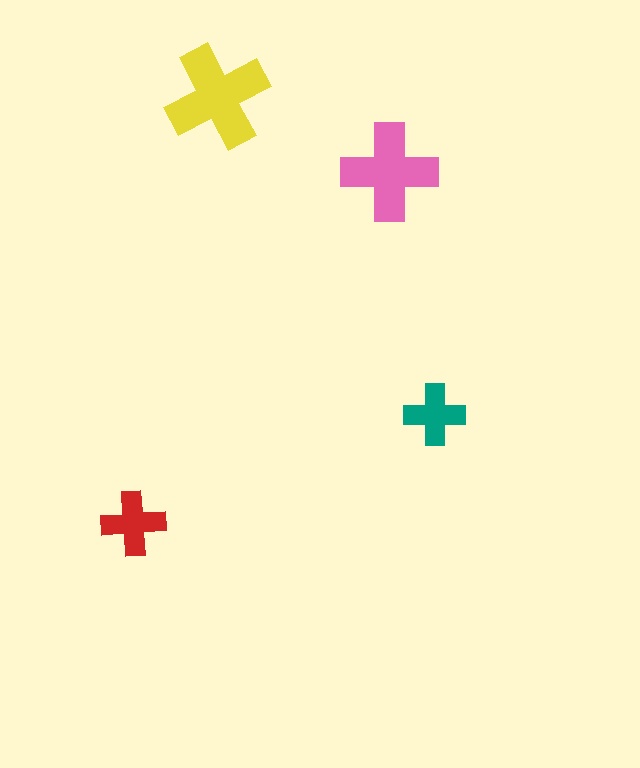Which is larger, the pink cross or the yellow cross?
The yellow one.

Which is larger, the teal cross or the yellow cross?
The yellow one.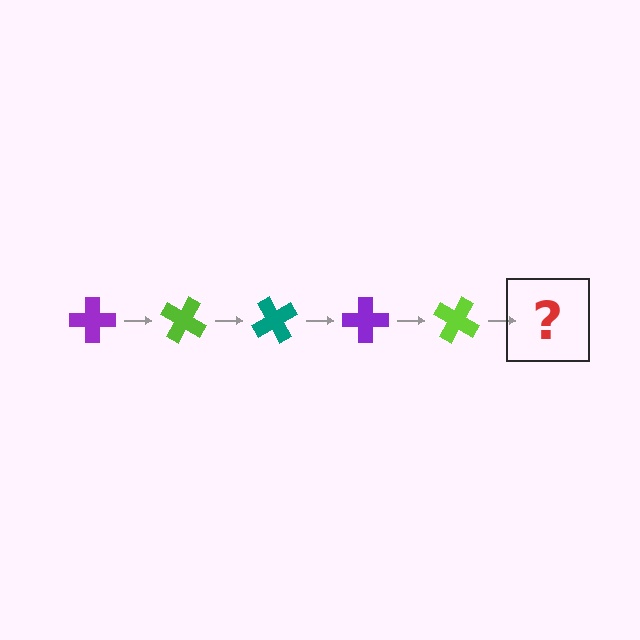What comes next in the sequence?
The next element should be a teal cross, rotated 150 degrees from the start.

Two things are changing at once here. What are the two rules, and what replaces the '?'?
The two rules are that it rotates 30 degrees each step and the color cycles through purple, lime, and teal. The '?' should be a teal cross, rotated 150 degrees from the start.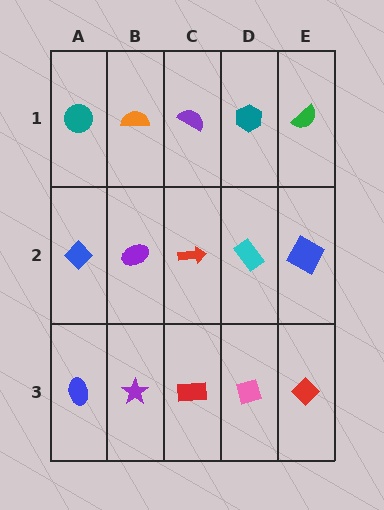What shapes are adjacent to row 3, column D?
A cyan rectangle (row 2, column D), a red rectangle (row 3, column C), a red diamond (row 3, column E).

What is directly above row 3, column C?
A red arrow.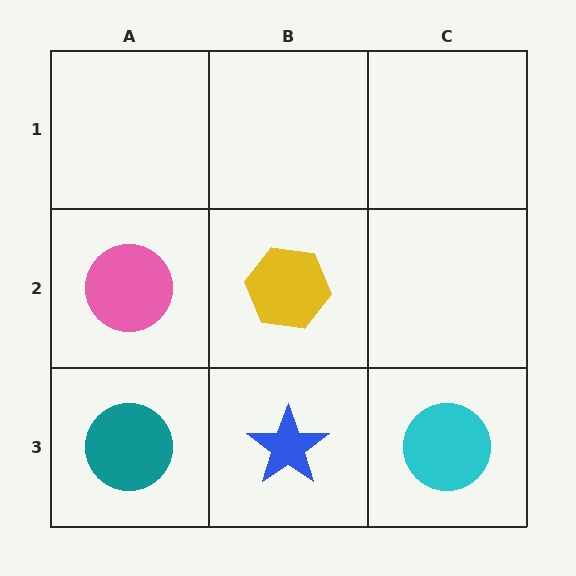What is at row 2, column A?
A pink circle.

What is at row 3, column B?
A blue star.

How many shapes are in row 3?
3 shapes.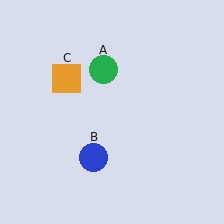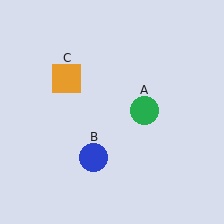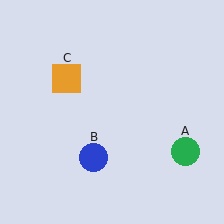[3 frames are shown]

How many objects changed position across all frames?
1 object changed position: green circle (object A).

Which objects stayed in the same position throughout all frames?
Blue circle (object B) and orange square (object C) remained stationary.